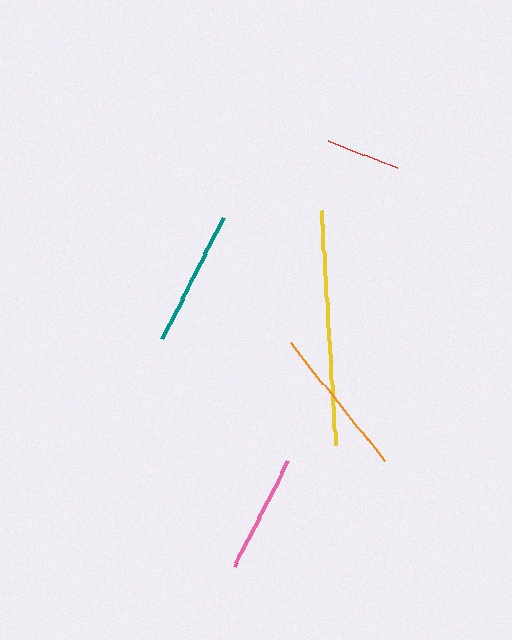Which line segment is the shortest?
The red line is the shortest at approximately 73 pixels.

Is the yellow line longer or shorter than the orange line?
The yellow line is longer than the orange line.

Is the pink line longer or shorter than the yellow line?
The yellow line is longer than the pink line.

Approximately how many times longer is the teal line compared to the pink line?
The teal line is approximately 1.1 times the length of the pink line.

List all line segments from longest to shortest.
From longest to shortest: yellow, orange, teal, pink, red.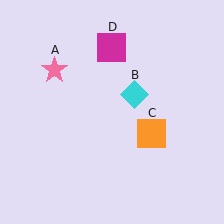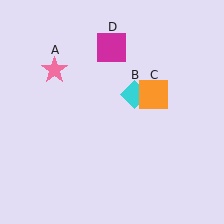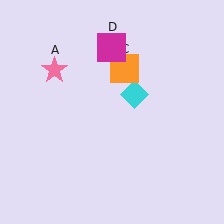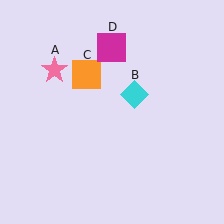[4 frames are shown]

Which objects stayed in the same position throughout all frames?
Pink star (object A) and cyan diamond (object B) and magenta square (object D) remained stationary.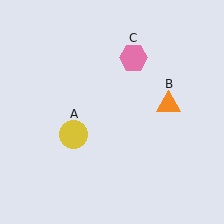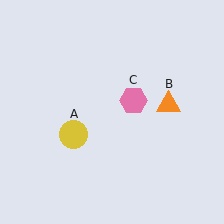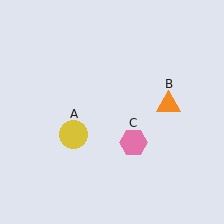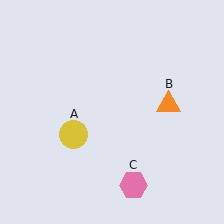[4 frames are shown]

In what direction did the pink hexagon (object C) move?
The pink hexagon (object C) moved down.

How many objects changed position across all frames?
1 object changed position: pink hexagon (object C).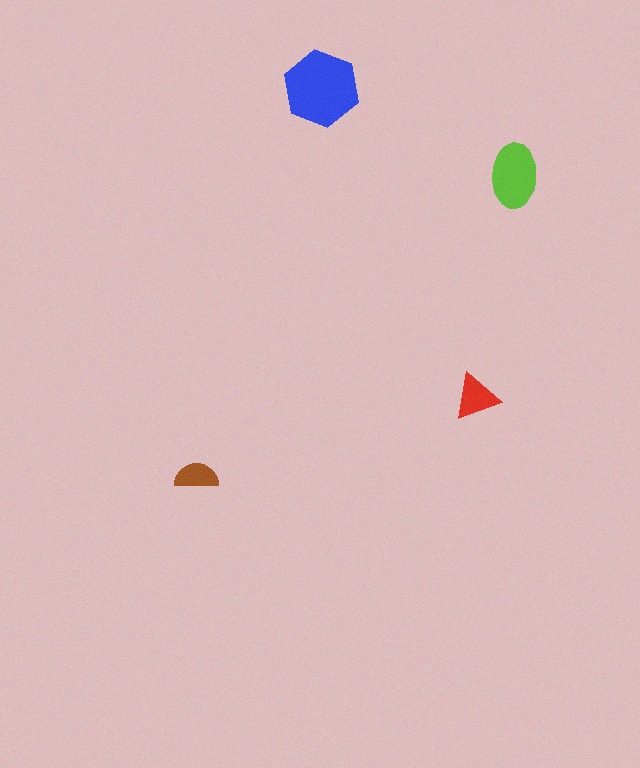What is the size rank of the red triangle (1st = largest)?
3rd.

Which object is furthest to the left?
The brown semicircle is leftmost.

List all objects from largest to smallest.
The blue hexagon, the lime ellipse, the red triangle, the brown semicircle.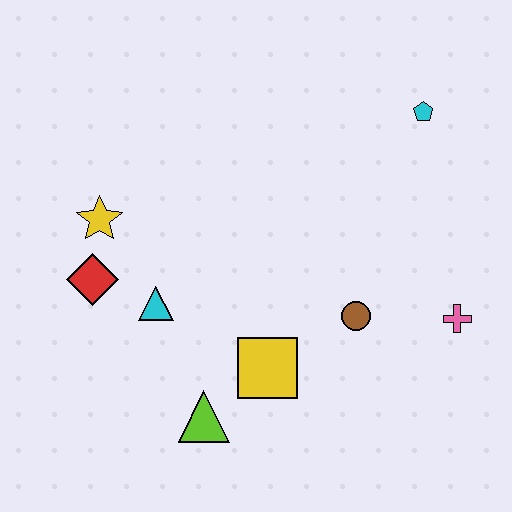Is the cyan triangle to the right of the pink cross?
No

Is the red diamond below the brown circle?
No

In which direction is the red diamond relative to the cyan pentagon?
The red diamond is to the left of the cyan pentagon.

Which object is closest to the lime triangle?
The yellow square is closest to the lime triangle.